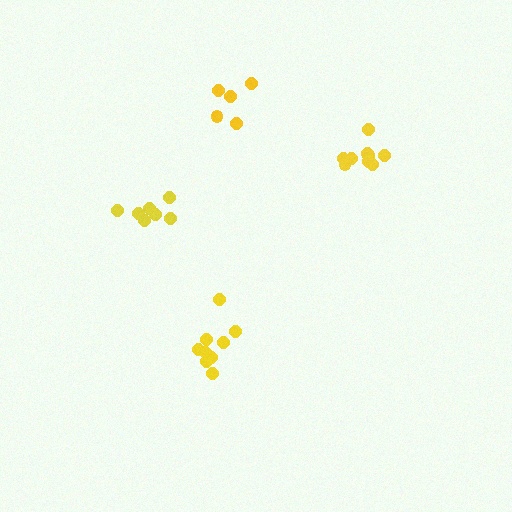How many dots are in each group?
Group 1: 7 dots, Group 2: 5 dots, Group 3: 9 dots, Group 4: 9 dots (30 total).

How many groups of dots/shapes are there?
There are 4 groups.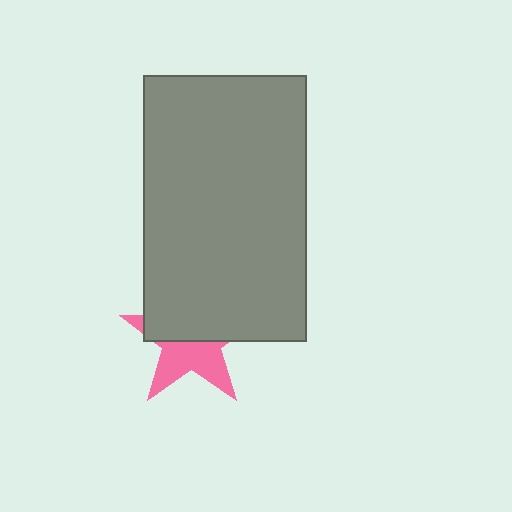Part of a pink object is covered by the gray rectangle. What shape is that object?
It is a star.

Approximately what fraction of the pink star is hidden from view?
Roughly 53% of the pink star is hidden behind the gray rectangle.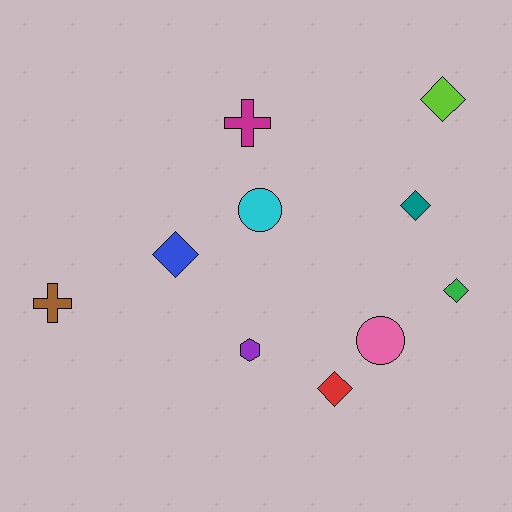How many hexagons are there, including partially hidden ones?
There is 1 hexagon.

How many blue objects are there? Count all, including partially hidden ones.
There is 1 blue object.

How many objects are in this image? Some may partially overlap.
There are 10 objects.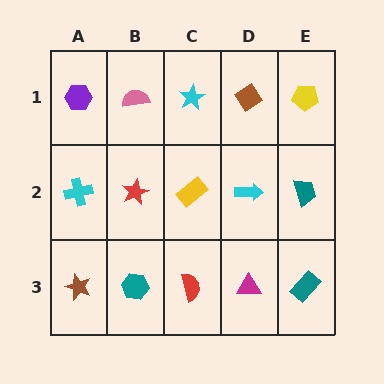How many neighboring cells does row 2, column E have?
3.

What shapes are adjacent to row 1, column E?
A teal trapezoid (row 2, column E), a brown diamond (row 1, column D).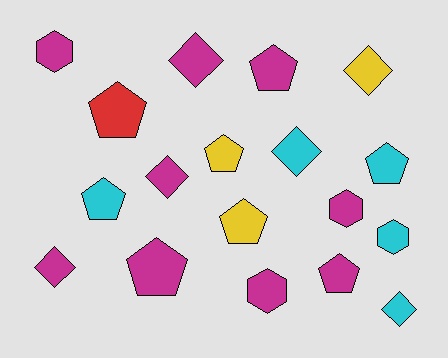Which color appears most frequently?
Magenta, with 9 objects.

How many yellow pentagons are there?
There are 2 yellow pentagons.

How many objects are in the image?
There are 18 objects.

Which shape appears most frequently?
Pentagon, with 8 objects.